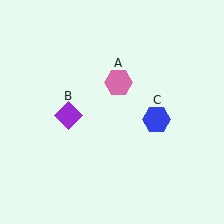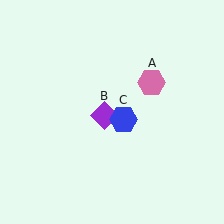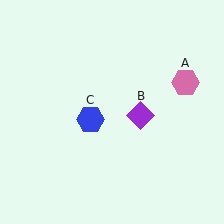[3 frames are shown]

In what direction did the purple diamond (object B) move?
The purple diamond (object B) moved right.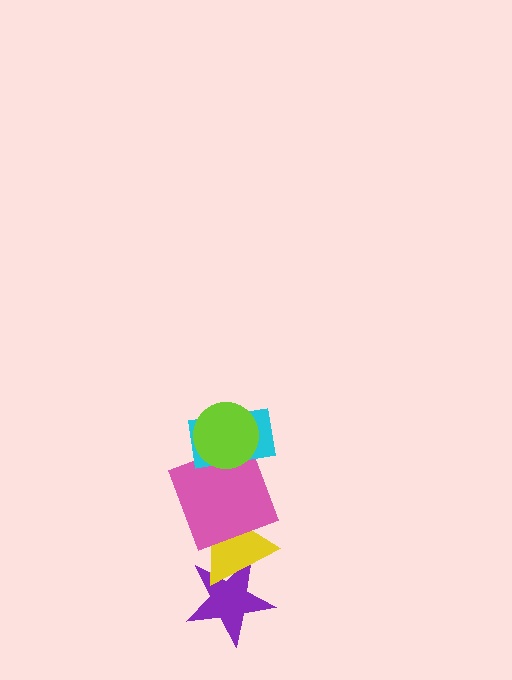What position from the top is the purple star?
The purple star is 5th from the top.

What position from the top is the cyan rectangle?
The cyan rectangle is 2nd from the top.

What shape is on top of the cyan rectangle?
The lime circle is on top of the cyan rectangle.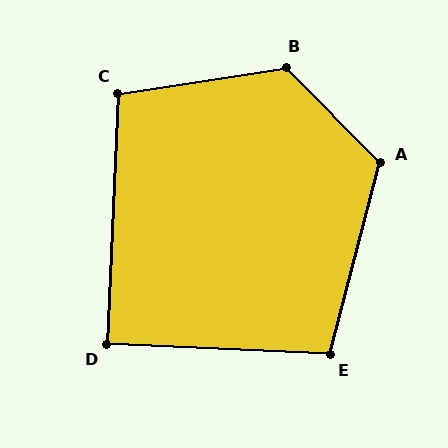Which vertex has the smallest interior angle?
D, at approximately 90 degrees.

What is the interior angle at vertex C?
Approximately 101 degrees (obtuse).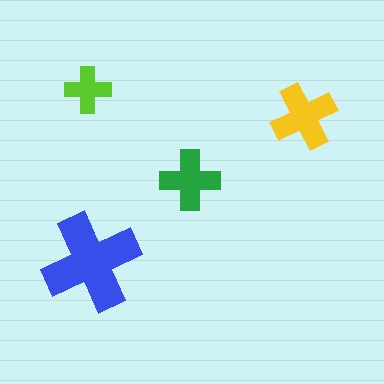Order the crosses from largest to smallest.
the blue one, the yellow one, the green one, the lime one.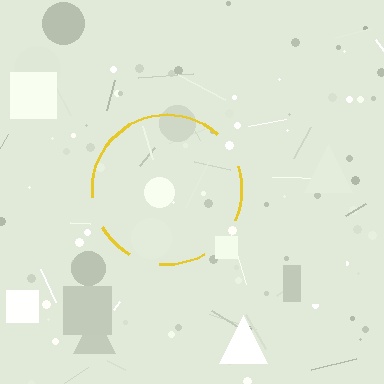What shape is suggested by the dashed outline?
The dashed outline suggests a circle.